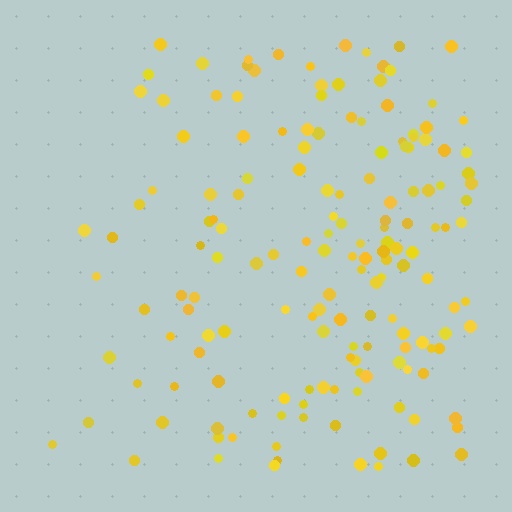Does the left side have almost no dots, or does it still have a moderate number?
Still a moderate number, just noticeably fewer than the right.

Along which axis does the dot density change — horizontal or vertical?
Horizontal.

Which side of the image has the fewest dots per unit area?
The left.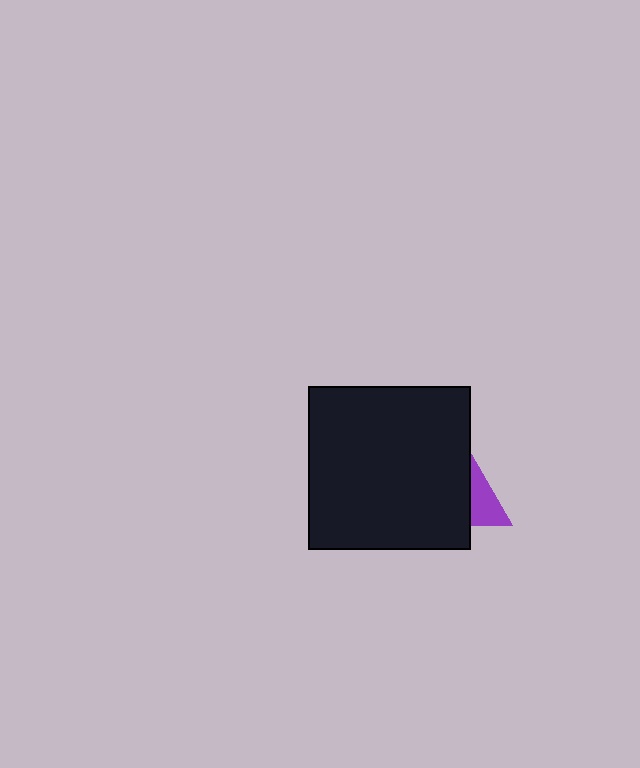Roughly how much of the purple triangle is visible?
A small part of it is visible (roughly 42%).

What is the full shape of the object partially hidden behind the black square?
The partially hidden object is a purple triangle.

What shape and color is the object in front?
The object in front is a black square.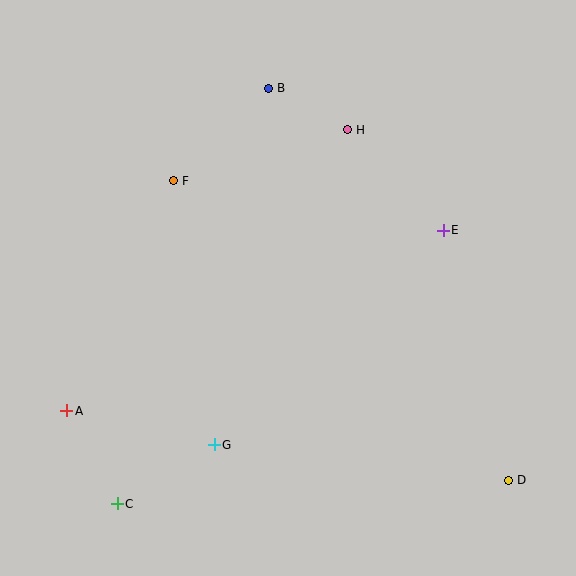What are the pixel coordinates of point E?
Point E is at (443, 230).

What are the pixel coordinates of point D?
Point D is at (509, 480).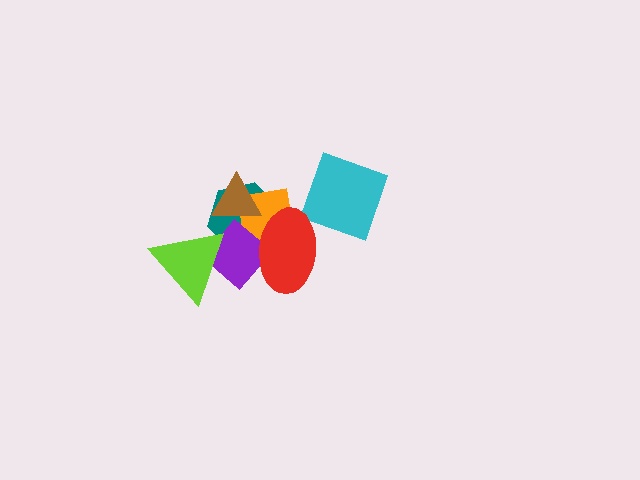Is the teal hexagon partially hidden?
Yes, it is partially covered by another shape.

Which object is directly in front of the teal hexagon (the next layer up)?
The orange square is directly in front of the teal hexagon.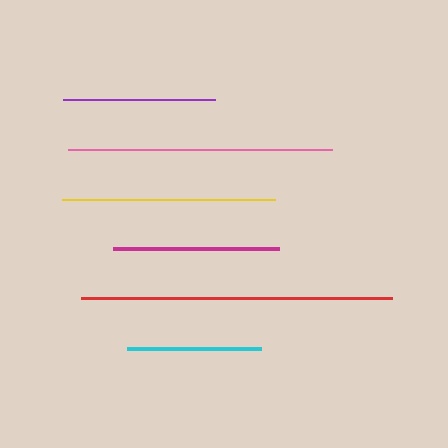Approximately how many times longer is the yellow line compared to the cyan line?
The yellow line is approximately 1.6 times the length of the cyan line.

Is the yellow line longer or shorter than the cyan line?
The yellow line is longer than the cyan line.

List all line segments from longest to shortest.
From longest to shortest: red, pink, yellow, magenta, purple, cyan.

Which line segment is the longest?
The red line is the longest at approximately 311 pixels.